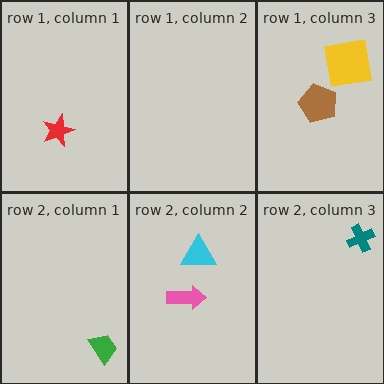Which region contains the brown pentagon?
The row 1, column 3 region.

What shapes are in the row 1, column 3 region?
The brown pentagon, the yellow square.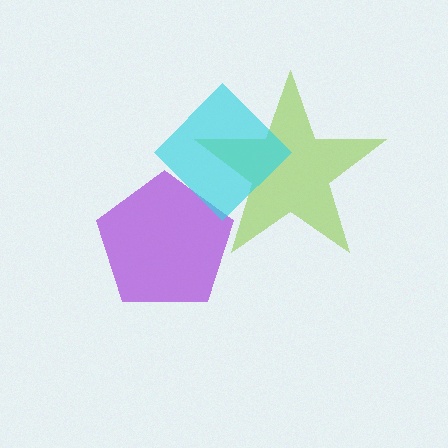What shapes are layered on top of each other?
The layered shapes are: a lime star, a purple pentagon, a cyan diamond.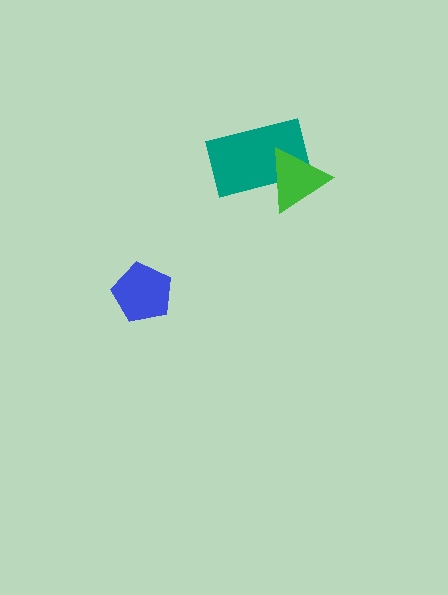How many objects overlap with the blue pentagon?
0 objects overlap with the blue pentagon.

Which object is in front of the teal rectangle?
The green triangle is in front of the teal rectangle.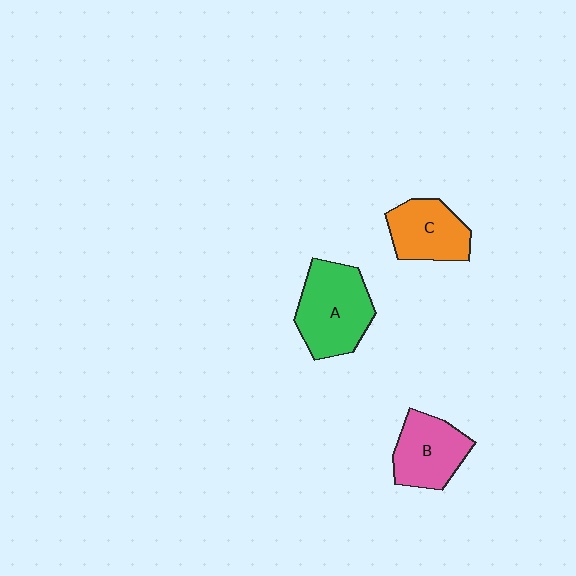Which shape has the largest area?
Shape A (green).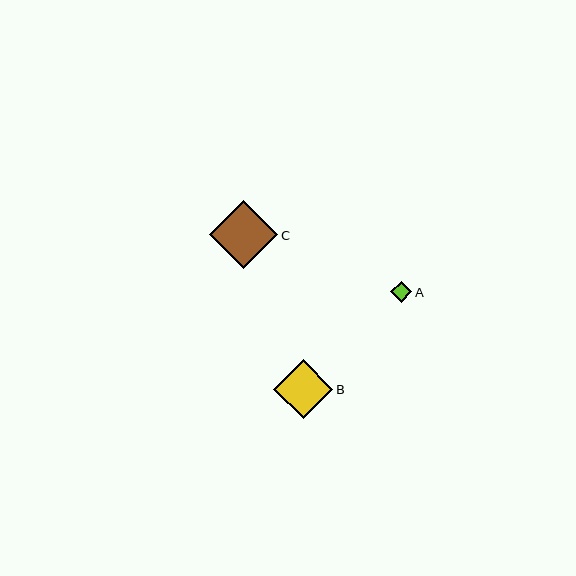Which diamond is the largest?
Diamond C is the largest with a size of approximately 68 pixels.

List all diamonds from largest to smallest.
From largest to smallest: C, B, A.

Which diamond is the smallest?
Diamond A is the smallest with a size of approximately 21 pixels.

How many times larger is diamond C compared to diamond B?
Diamond C is approximately 1.2 times the size of diamond B.